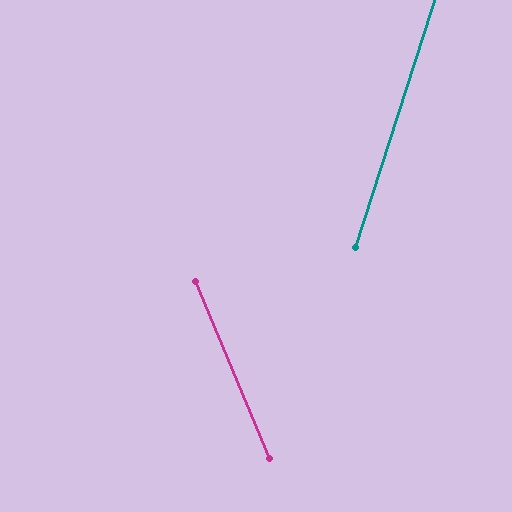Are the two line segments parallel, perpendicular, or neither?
Neither parallel nor perpendicular — they differ by about 41°.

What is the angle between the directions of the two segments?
Approximately 41 degrees.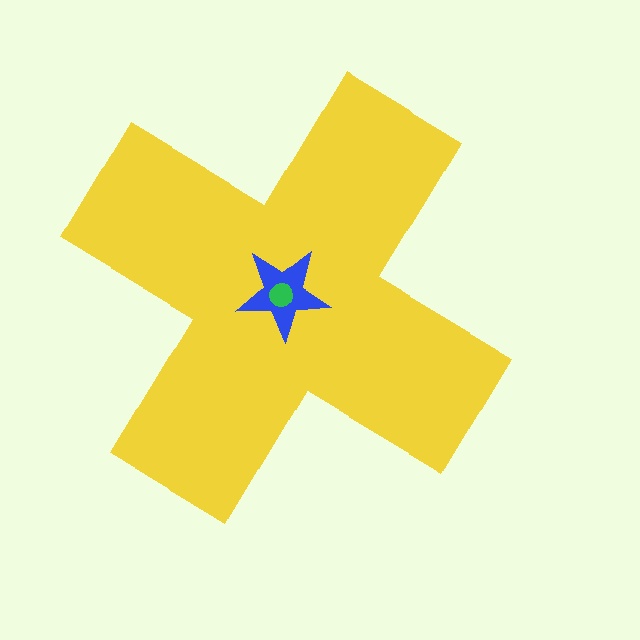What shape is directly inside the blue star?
The green circle.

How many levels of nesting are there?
3.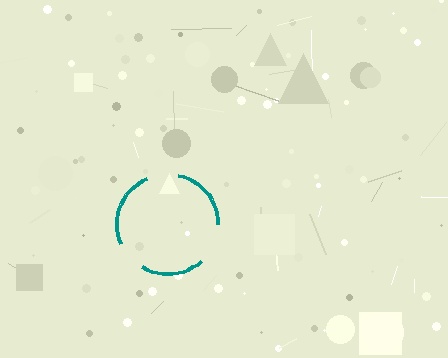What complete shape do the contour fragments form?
The contour fragments form a circle.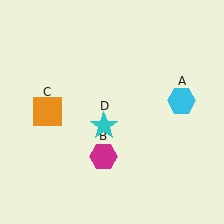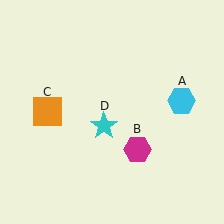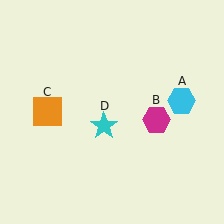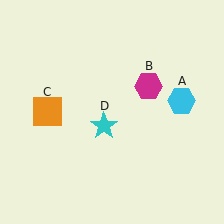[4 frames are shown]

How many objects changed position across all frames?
1 object changed position: magenta hexagon (object B).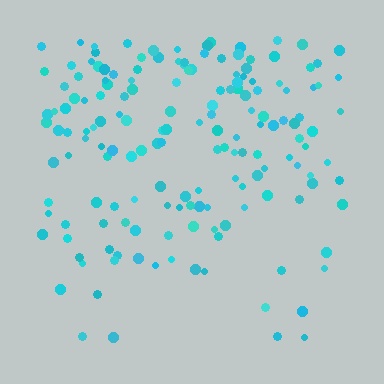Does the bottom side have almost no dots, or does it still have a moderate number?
Still a moderate number, just noticeably fewer than the top.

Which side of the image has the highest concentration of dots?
The top.